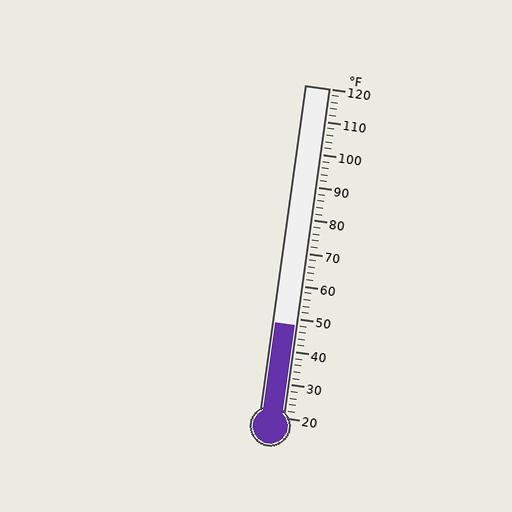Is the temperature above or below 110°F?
The temperature is below 110°F.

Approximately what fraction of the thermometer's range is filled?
The thermometer is filled to approximately 30% of its range.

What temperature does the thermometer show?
The thermometer shows approximately 48°F.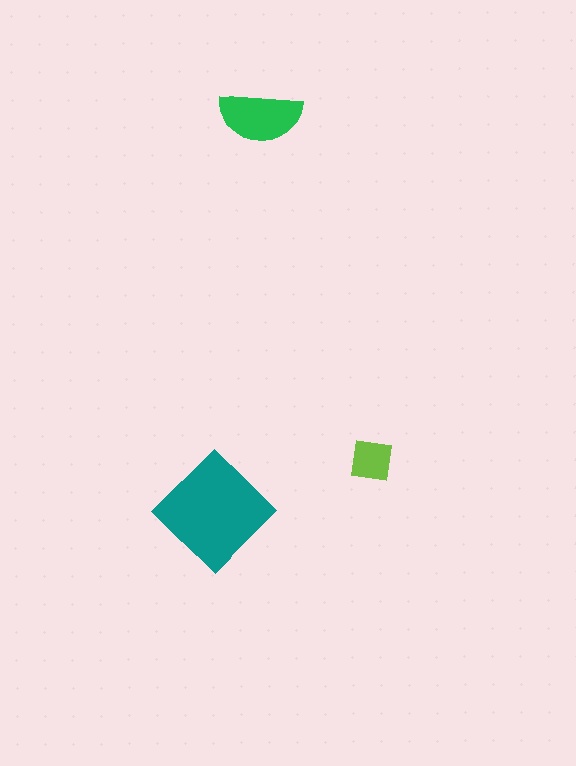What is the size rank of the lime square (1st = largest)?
3rd.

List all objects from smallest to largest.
The lime square, the green semicircle, the teal diamond.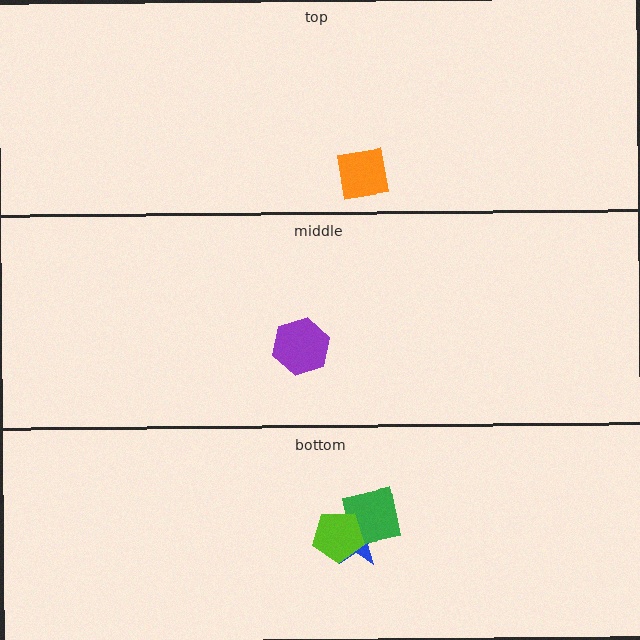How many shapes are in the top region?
1.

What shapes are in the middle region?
The purple hexagon.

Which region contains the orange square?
The top region.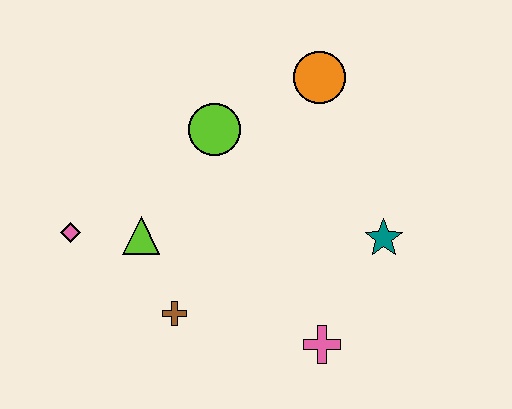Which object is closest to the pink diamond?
The lime triangle is closest to the pink diamond.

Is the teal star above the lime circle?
No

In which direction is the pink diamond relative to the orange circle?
The pink diamond is to the left of the orange circle.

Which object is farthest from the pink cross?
The pink diamond is farthest from the pink cross.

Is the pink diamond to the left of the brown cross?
Yes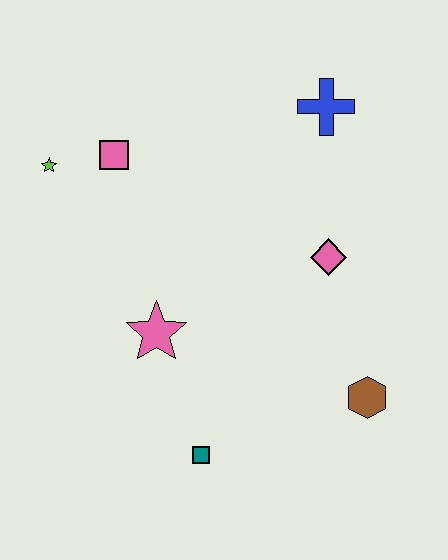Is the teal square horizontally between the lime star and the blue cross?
Yes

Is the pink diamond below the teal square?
No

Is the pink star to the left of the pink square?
No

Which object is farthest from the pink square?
The brown hexagon is farthest from the pink square.